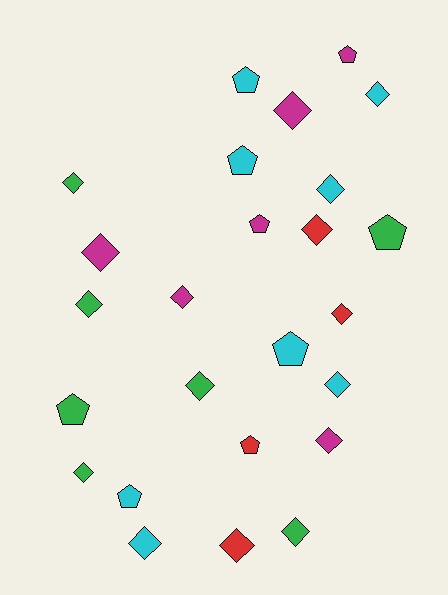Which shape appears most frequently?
Diamond, with 16 objects.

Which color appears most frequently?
Cyan, with 8 objects.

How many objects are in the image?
There are 25 objects.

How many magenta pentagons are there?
There are 2 magenta pentagons.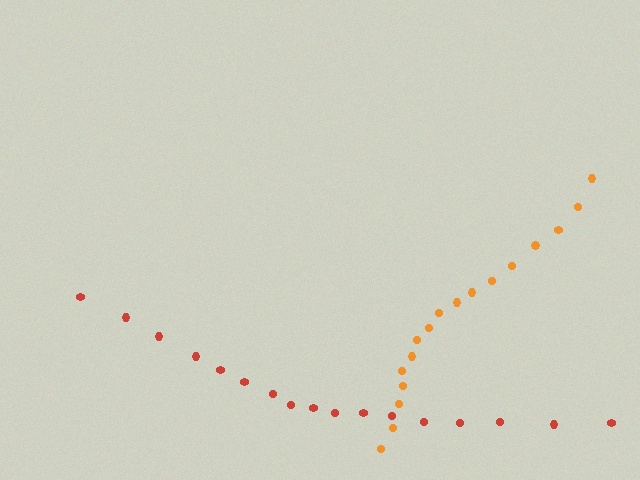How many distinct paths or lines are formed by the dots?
There are 2 distinct paths.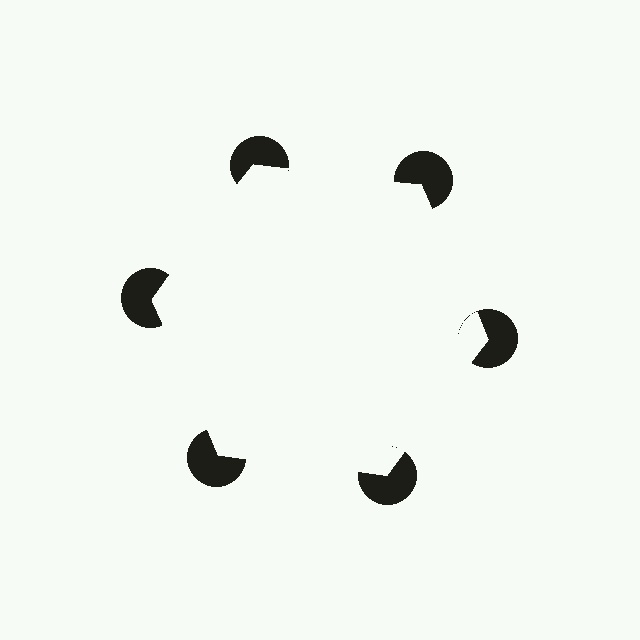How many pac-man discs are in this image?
There are 6 — one at each vertex of the illusory hexagon.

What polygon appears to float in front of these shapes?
An illusory hexagon — its edges are inferred from the aligned wedge cuts in the pac-man discs, not physically drawn.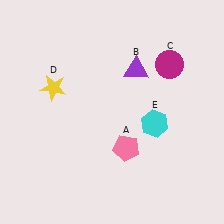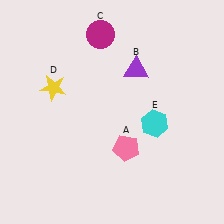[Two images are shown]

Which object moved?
The magenta circle (C) moved left.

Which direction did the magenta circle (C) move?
The magenta circle (C) moved left.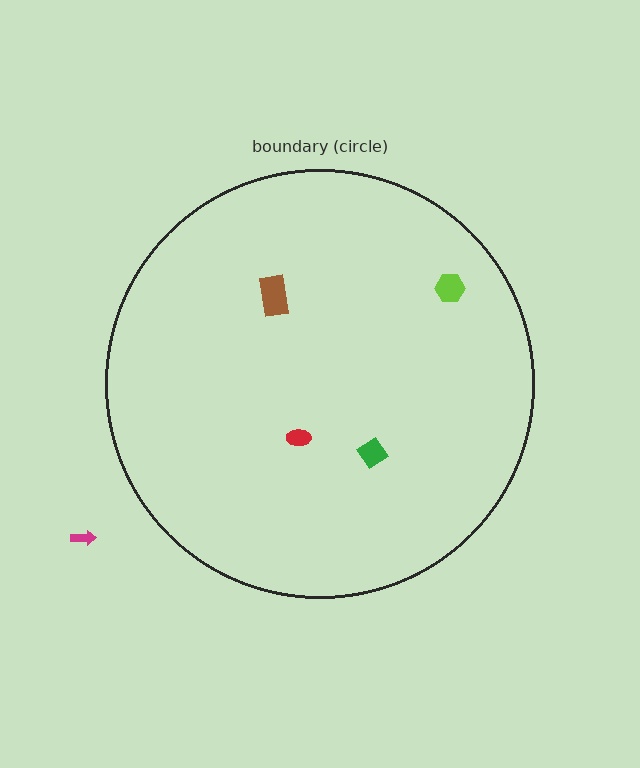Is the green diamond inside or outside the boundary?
Inside.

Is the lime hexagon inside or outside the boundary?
Inside.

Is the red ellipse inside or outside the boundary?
Inside.